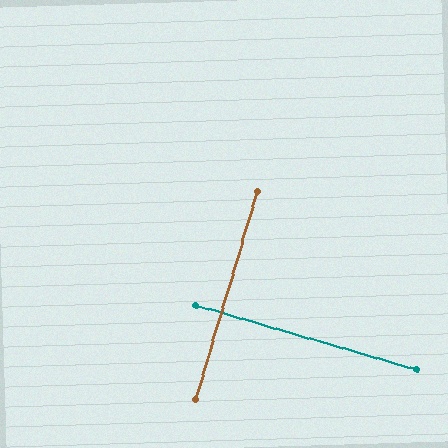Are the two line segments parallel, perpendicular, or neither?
Perpendicular — they meet at approximately 90°.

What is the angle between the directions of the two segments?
Approximately 90 degrees.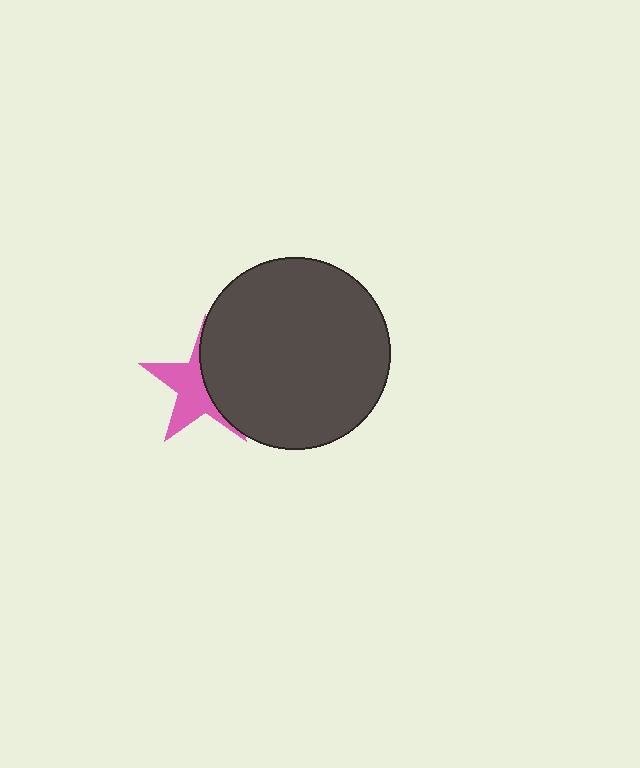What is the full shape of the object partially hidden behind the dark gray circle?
The partially hidden object is a pink star.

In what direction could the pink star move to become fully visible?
The pink star could move left. That would shift it out from behind the dark gray circle entirely.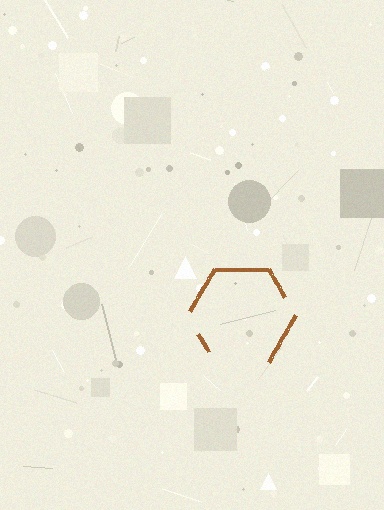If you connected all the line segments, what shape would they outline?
They would outline a hexagon.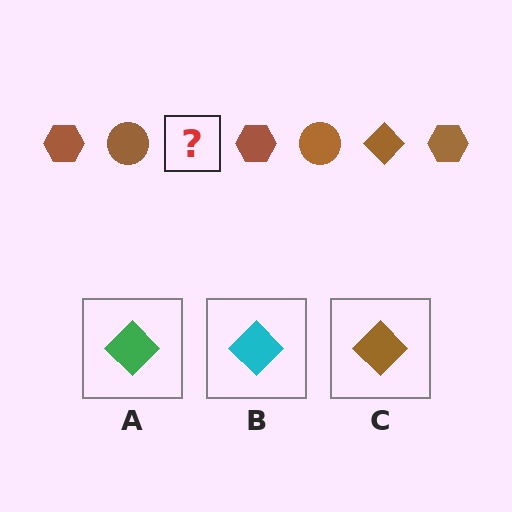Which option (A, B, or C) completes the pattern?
C.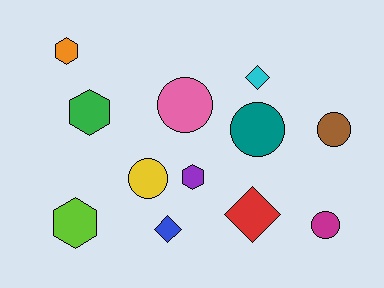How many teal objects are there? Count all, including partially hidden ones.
There is 1 teal object.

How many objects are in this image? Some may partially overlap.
There are 12 objects.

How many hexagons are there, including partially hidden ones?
There are 4 hexagons.